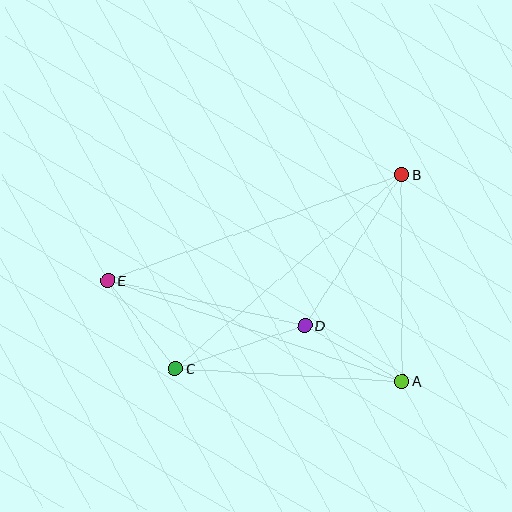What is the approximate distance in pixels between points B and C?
The distance between B and C is approximately 298 pixels.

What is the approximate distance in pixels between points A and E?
The distance between A and E is approximately 311 pixels.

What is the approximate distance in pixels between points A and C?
The distance between A and C is approximately 227 pixels.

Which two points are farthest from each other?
Points B and E are farthest from each other.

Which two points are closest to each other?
Points C and E are closest to each other.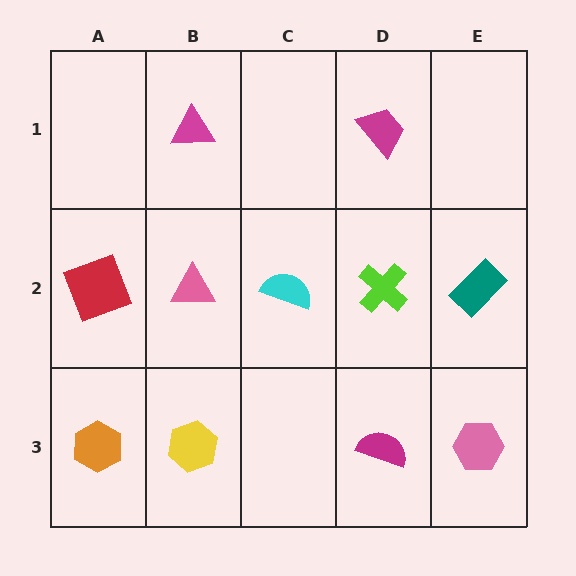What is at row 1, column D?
A magenta trapezoid.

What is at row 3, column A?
An orange hexagon.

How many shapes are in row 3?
4 shapes.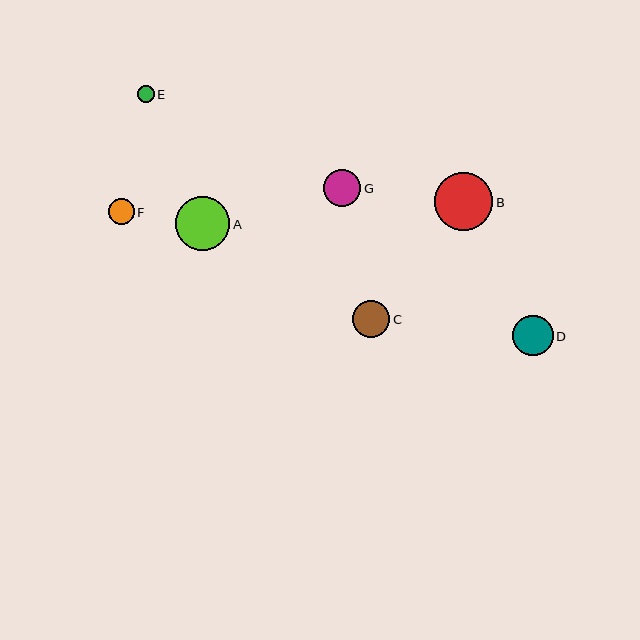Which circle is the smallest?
Circle E is the smallest with a size of approximately 17 pixels.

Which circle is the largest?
Circle B is the largest with a size of approximately 58 pixels.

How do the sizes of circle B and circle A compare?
Circle B and circle A are approximately the same size.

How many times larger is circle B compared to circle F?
Circle B is approximately 2.3 times the size of circle F.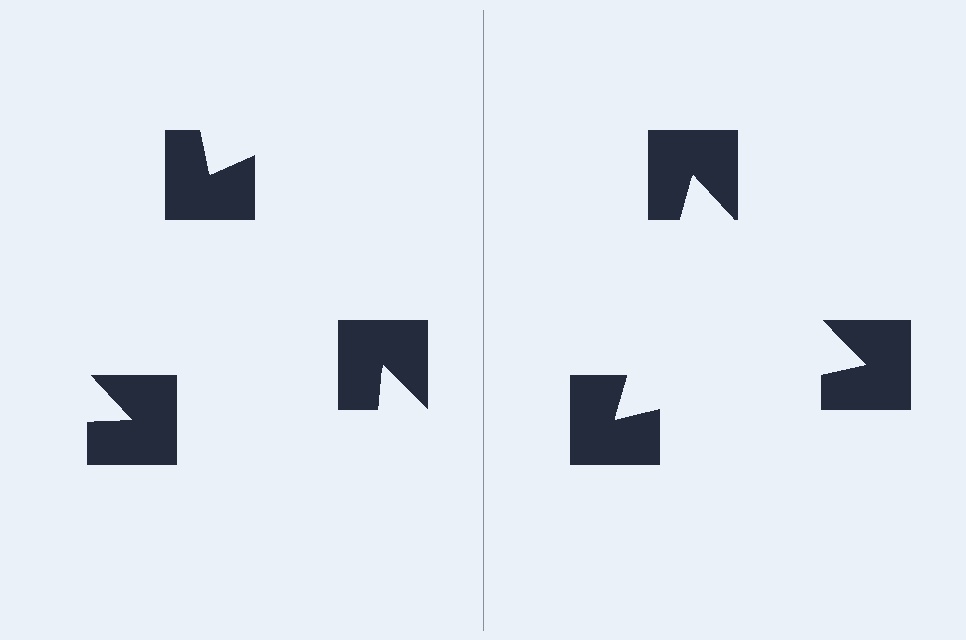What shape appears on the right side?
An illusory triangle.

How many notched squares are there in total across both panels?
6 — 3 on each side.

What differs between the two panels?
The notched squares are positioned identically on both sides; only the wedge orientations differ. On the right they align to a triangle; on the left they are misaligned.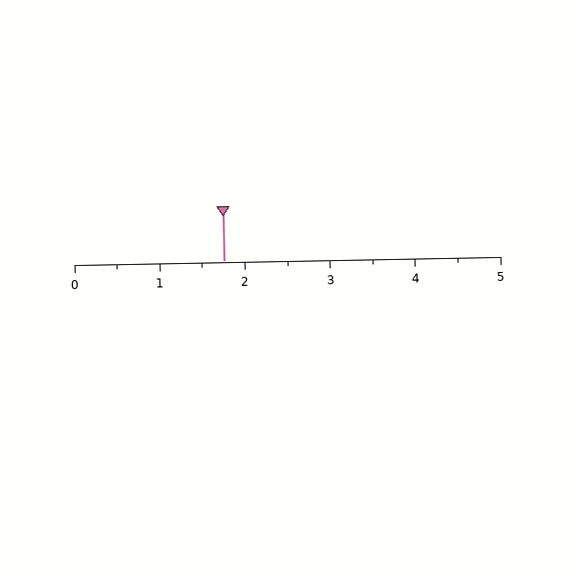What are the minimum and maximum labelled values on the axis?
The axis runs from 0 to 5.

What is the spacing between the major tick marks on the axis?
The major ticks are spaced 1 apart.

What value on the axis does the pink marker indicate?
The marker indicates approximately 1.8.